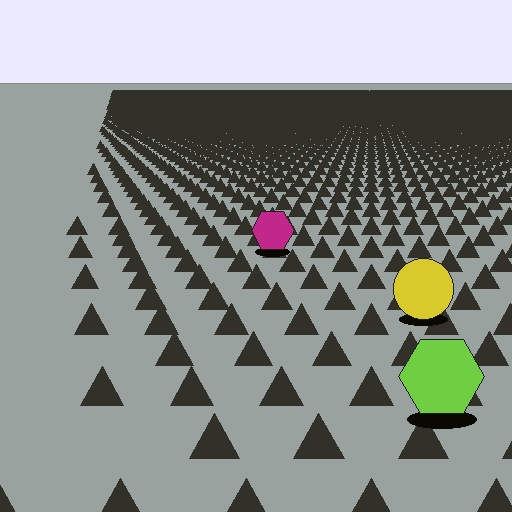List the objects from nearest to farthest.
From nearest to farthest: the lime hexagon, the yellow circle, the magenta hexagon.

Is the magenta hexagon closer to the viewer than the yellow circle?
No. The yellow circle is closer — you can tell from the texture gradient: the ground texture is coarser near it.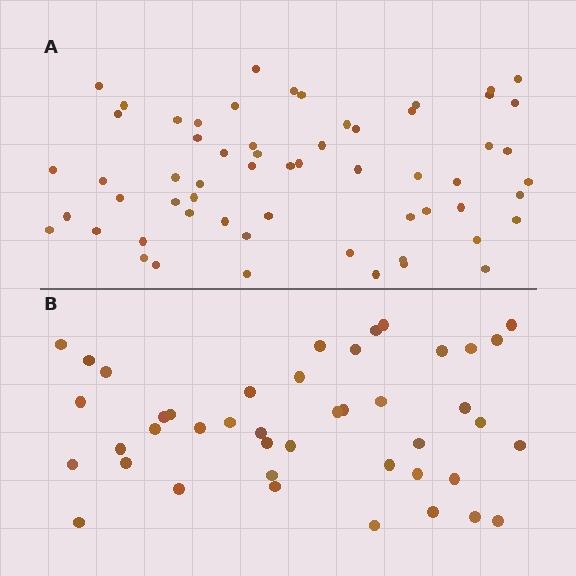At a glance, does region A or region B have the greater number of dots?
Region A (the top region) has more dots.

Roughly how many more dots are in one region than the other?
Region A has approximately 15 more dots than region B.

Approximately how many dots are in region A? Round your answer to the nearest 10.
About 60 dots.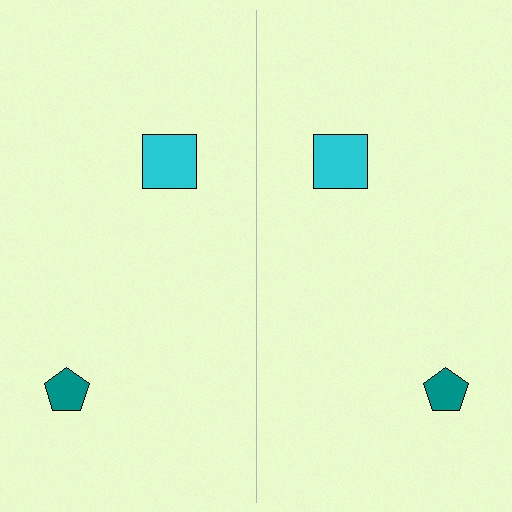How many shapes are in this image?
There are 4 shapes in this image.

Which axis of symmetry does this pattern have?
The pattern has a vertical axis of symmetry running through the center of the image.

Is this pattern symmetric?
Yes, this pattern has bilateral (reflection) symmetry.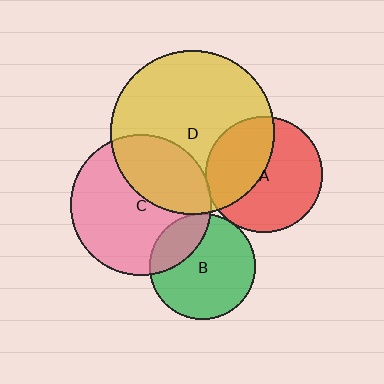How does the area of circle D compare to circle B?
Approximately 2.4 times.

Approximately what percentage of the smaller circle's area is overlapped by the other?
Approximately 5%.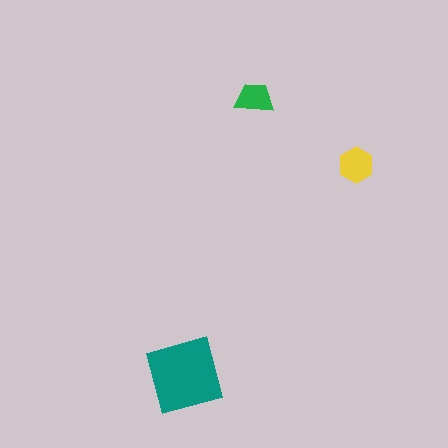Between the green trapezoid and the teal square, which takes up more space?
The teal square.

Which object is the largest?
The teal square.